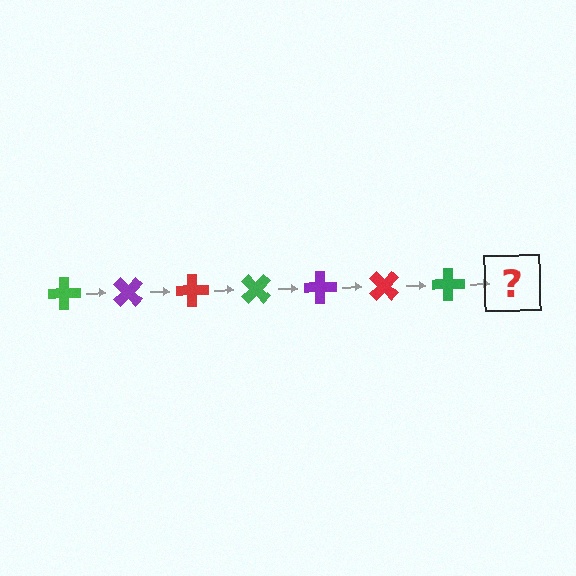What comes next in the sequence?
The next element should be a purple cross, rotated 315 degrees from the start.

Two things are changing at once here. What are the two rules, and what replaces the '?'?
The two rules are that it rotates 45 degrees each step and the color cycles through green, purple, and red. The '?' should be a purple cross, rotated 315 degrees from the start.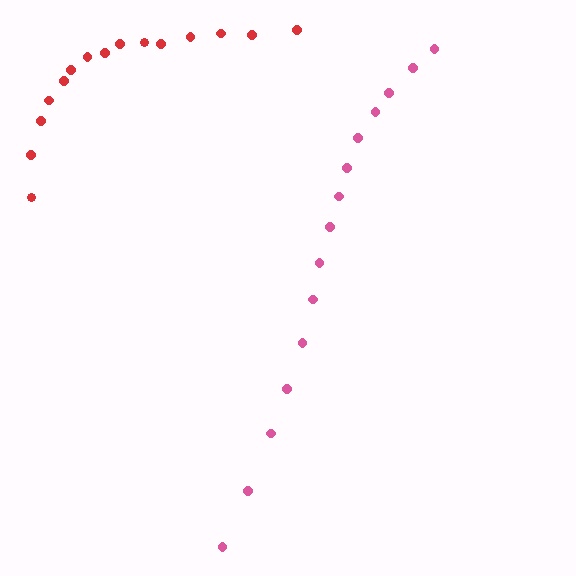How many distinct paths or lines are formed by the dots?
There are 2 distinct paths.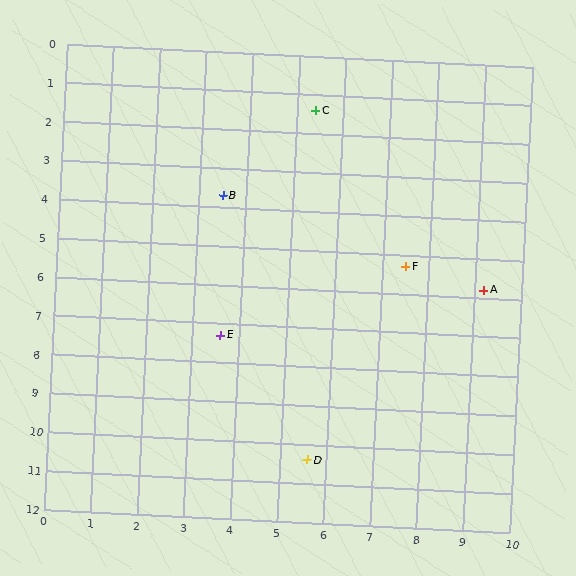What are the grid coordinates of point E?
Point E is at approximately (3.6, 7.3).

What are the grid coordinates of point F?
Point F is at approximately (7.5, 5.3).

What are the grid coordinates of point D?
Point D is at approximately (5.6, 10.4).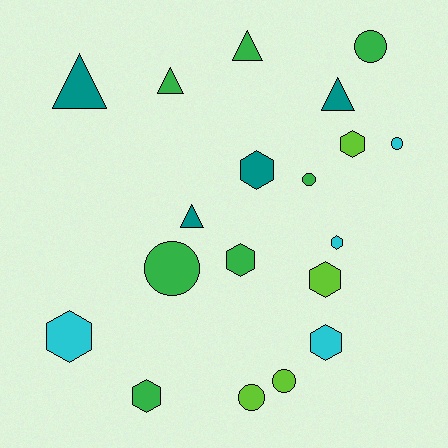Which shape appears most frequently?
Hexagon, with 8 objects.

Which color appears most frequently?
Green, with 7 objects.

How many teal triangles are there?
There are 3 teal triangles.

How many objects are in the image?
There are 19 objects.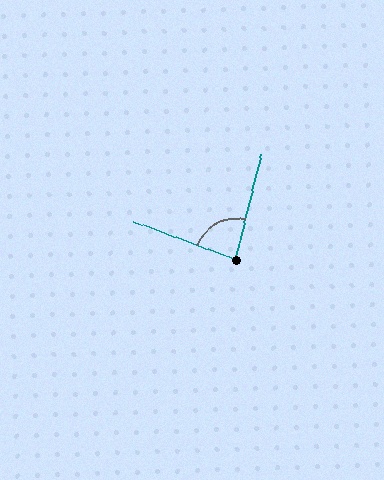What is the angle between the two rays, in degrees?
Approximately 84 degrees.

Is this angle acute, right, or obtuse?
It is acute.